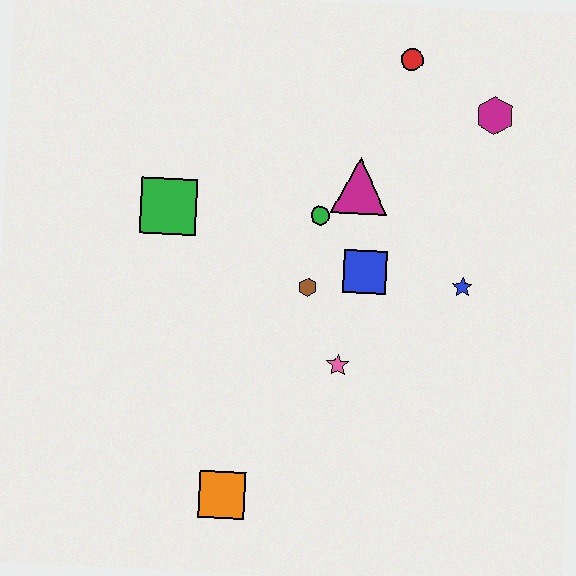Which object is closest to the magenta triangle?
The green circle is closest to the magenta triangle.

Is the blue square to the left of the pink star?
No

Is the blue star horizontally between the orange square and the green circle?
No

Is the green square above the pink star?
Yes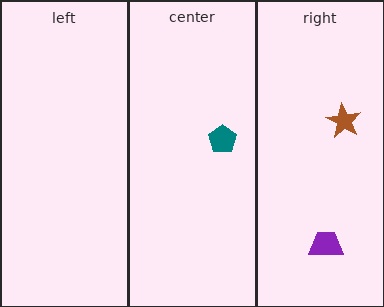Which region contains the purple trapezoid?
The right region.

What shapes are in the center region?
The teal pentagon.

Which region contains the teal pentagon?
The center region.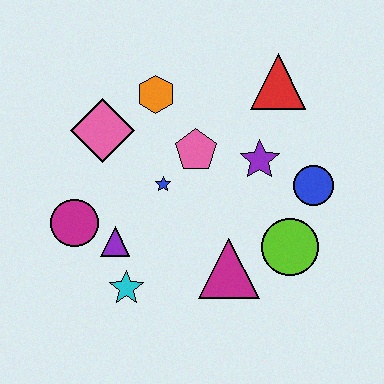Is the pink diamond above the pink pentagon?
Yes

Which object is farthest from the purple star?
The magenta circle is farthest from the purple star.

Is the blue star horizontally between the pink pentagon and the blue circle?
No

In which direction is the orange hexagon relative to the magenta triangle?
The orange hexagon is above the magenta triangle.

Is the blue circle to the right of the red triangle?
Yes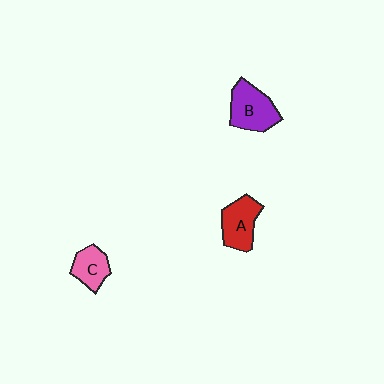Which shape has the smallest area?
Shape C (pink).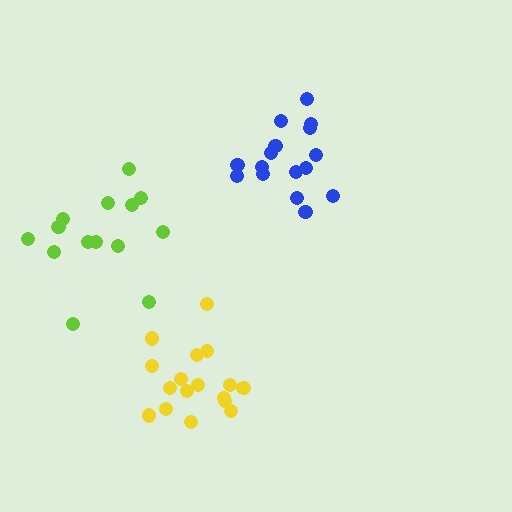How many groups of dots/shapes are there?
There are 3 groups.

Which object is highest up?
The blue cluster is topmost.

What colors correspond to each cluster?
The clusters are colored: yellow, lime, blue.